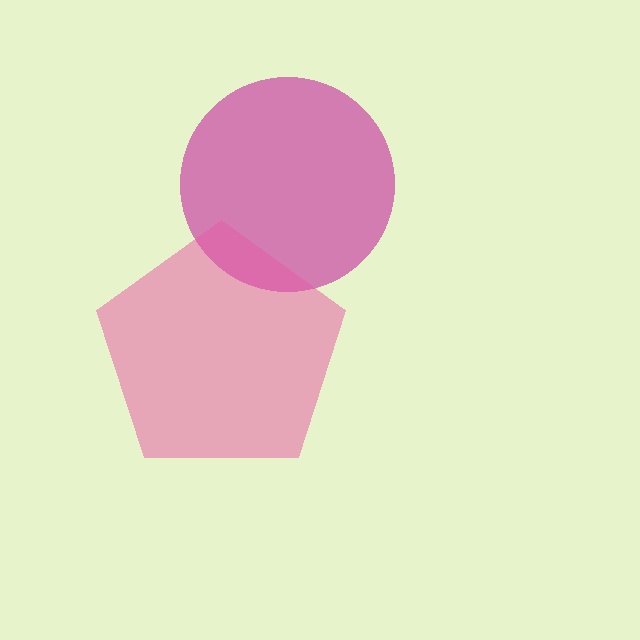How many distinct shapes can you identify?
There are 2 distinct shapes: a magenta circle, a pink pentagon.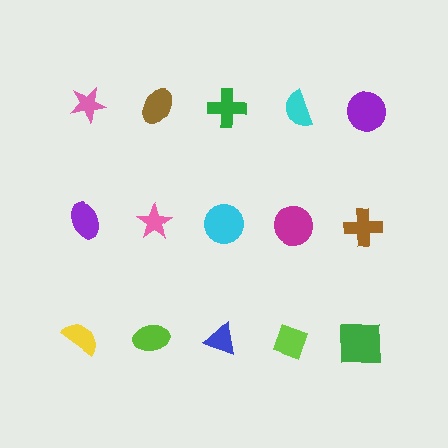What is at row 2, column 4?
A magenta circle.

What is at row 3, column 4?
A lime diamond.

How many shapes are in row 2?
5 shapes.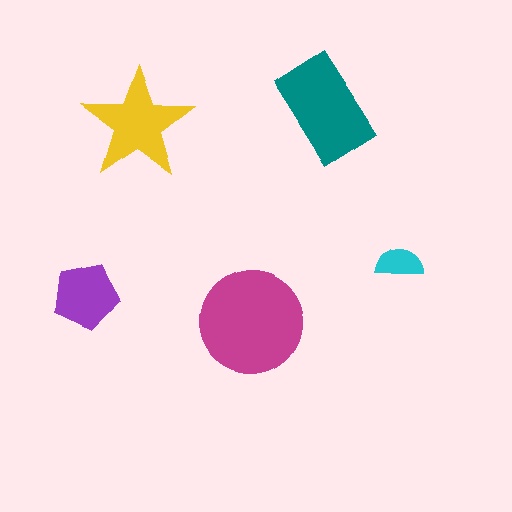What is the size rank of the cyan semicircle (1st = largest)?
5th.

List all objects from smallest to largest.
The cyan semicircle, the purple pentagon, the yellow star, the teal rectangle, the magenta circle.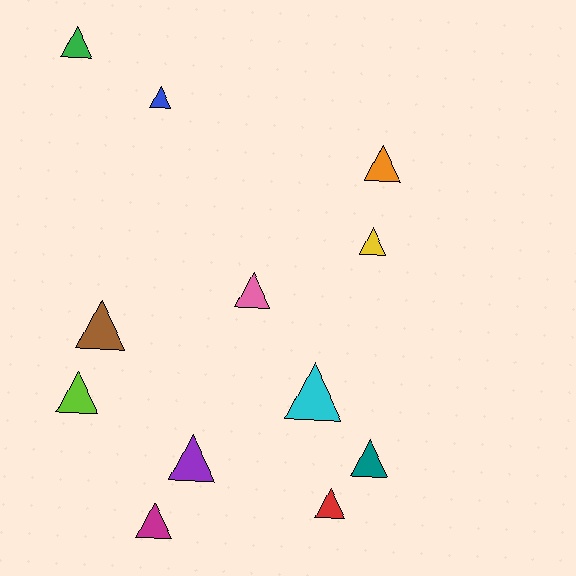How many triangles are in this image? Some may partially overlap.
There are 12 triangles.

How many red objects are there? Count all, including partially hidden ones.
There is 1 red object.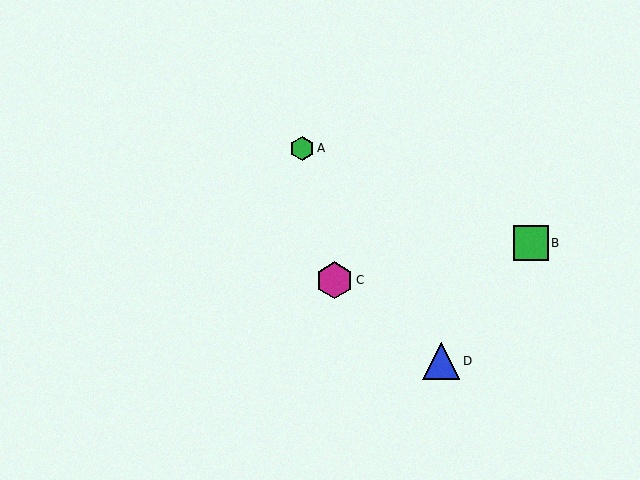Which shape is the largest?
The blue triangle (labeled D) is the largest.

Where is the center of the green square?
The center of the green square is at (531, 243).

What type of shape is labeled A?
Shape A is a green hexagon.